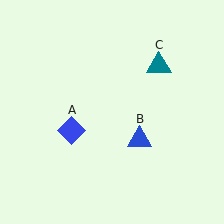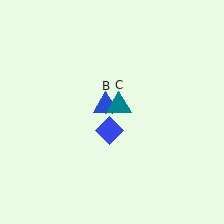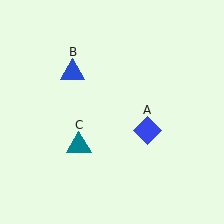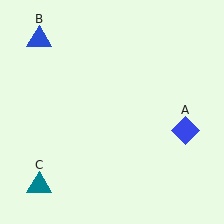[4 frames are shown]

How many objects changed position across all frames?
3 objects changed position: blue diamond (object A), blue triangle (object B), teal triangle (object C).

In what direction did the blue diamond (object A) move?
The blue diamond (object A) moved right.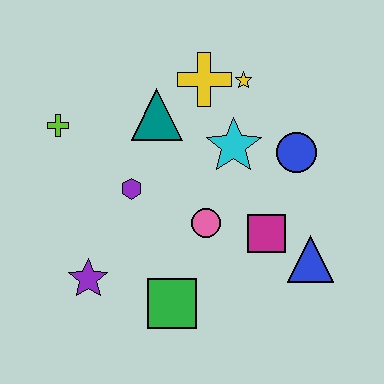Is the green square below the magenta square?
Yes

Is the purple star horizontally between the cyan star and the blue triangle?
No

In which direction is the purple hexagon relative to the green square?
The purple hexagon is above the green square.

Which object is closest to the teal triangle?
The yellow cross is closest to the teal triangle.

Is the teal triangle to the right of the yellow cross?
No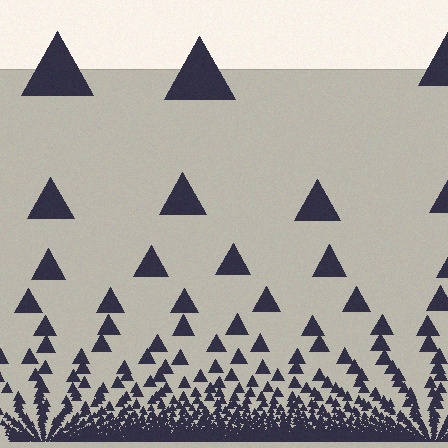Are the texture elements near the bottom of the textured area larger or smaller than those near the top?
Smaller. The gradient is inverted — elements near the bottom are smaller and denser.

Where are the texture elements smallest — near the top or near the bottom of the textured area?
Near the bottom.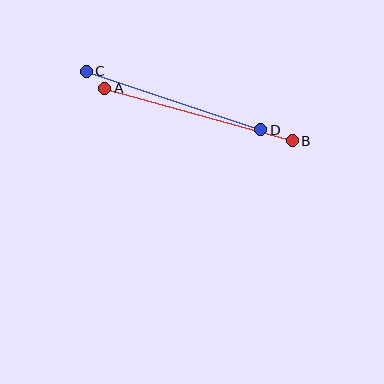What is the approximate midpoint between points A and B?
The midpoint is at approximately (198, 114) pixels.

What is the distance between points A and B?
The distance is approximately 195 pixels.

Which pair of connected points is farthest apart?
Points A and B are farthest apart.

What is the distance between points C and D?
The distance is approximately 184 pixels.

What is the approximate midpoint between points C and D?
The midpoint is at approximately (173, 101) pixels.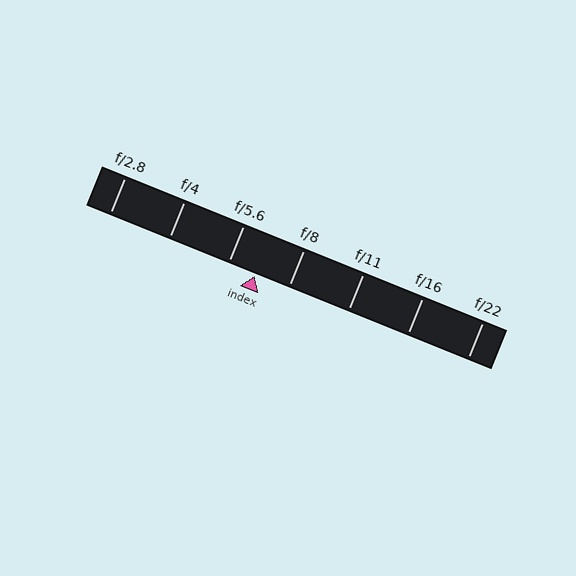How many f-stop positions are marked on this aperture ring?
There are 7 f-stop positions marked.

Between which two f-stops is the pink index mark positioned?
The index mark is between f/5.6 and f/8.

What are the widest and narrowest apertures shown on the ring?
The widest aperture shown is f/2.8 and the narrowest is f/22.